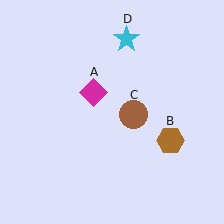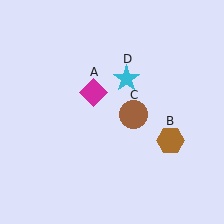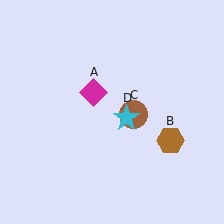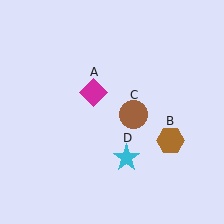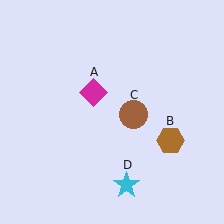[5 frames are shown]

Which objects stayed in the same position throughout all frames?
Magenta diamond (object A) and brown hexagon (object B) and brown circle (object C) remained stationary.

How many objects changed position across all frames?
1 object changed position: cyan star (object D).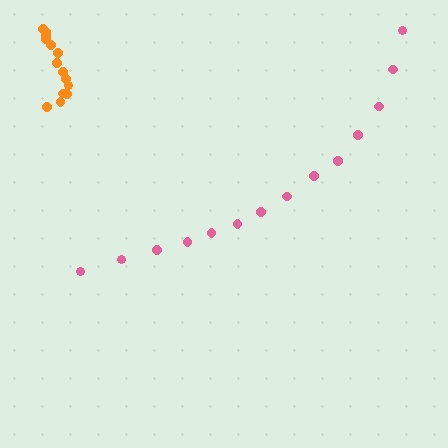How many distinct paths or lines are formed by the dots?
There are 2 distinct paths.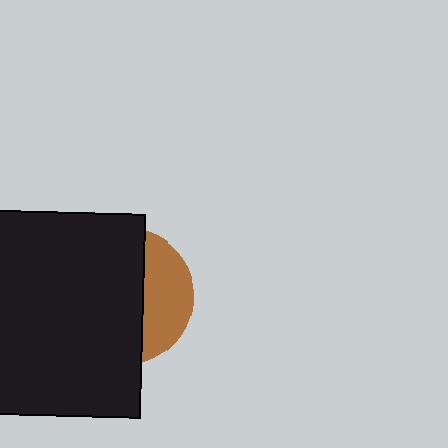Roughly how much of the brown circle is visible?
A small part of it is visible (roughly 33%).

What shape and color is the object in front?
The object in front is a black square.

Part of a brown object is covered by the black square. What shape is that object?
It is a circle.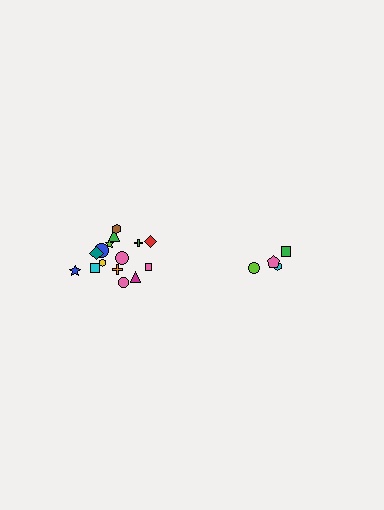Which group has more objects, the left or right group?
The left group.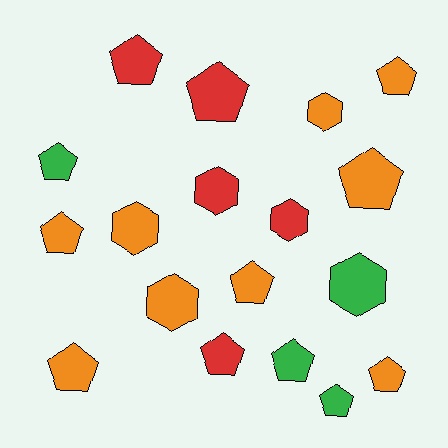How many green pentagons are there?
There are 3 green pentagons.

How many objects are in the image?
There are 18 objects.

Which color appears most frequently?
Orange, with 9 objects.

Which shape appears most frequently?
Pentagon, with 12 objects.